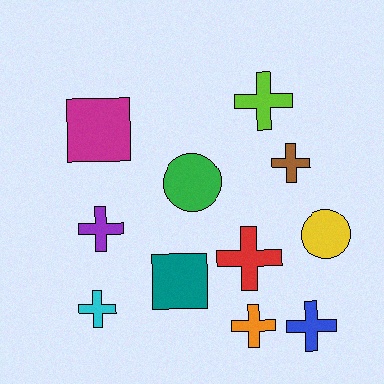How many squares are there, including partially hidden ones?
There are 2 squares.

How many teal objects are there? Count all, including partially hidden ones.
There is 1 teal object.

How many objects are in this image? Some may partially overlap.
There are 11 objects.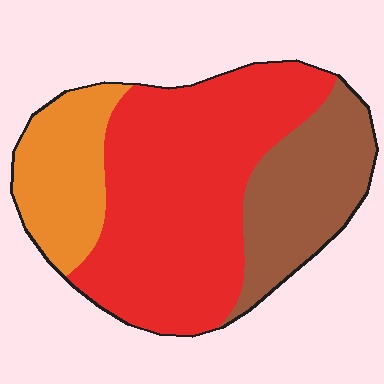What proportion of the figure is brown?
Brown takes up between a sixth and a third of the figure.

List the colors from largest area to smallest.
From largest to smallest: red, brown, orange.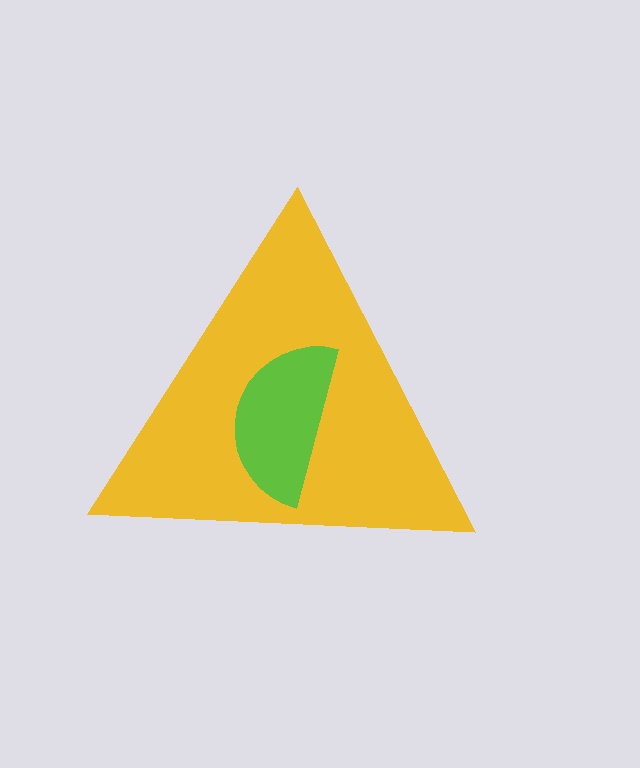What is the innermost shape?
The lime semicircle.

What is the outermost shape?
The yellow triangle.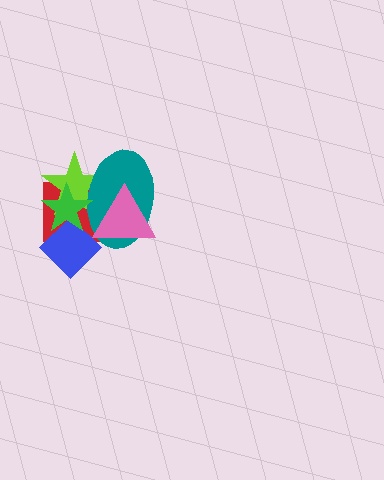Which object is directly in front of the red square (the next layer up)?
The blue diamond is directly in front of the red square.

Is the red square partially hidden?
Yes, it is partially covered by another shape.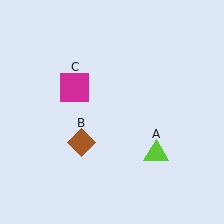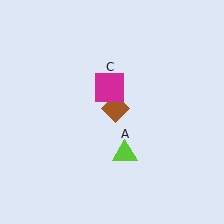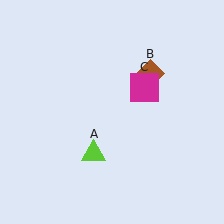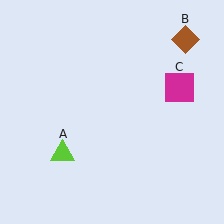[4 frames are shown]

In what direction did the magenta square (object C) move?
The magenta square (object C) moved right.